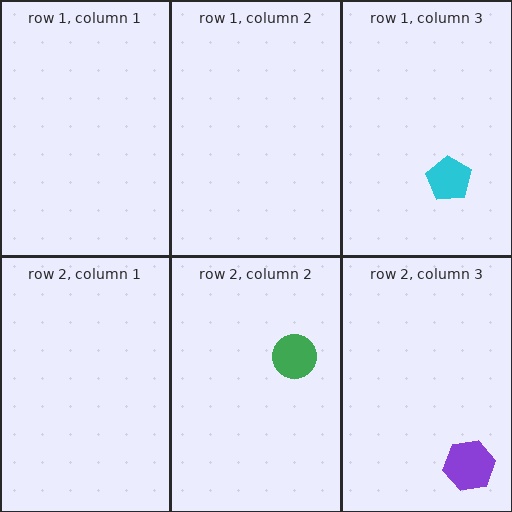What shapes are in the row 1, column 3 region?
The cyan pentagon.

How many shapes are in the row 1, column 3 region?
1.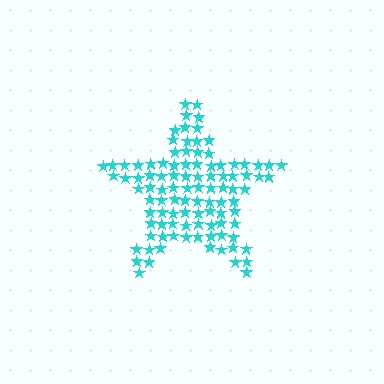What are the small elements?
The small elements are stars.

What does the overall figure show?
The overall figure shows a star.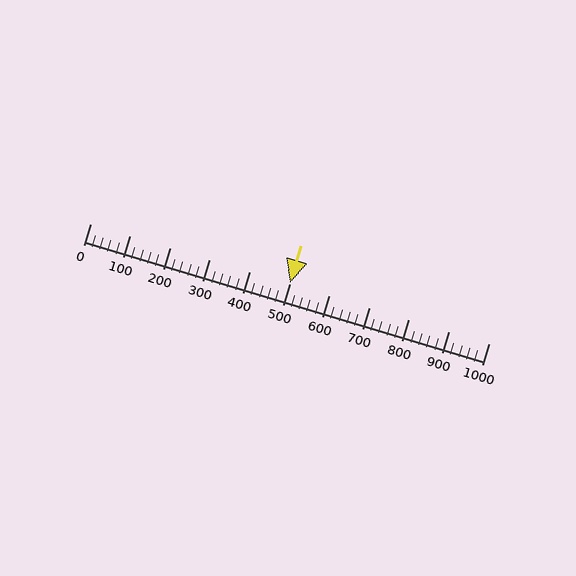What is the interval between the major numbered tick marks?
The major tick marks are spaced 100 units apart.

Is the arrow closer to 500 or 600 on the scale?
The arrow is closer to 500.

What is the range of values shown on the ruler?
The ruler shows values from 0 to 1000.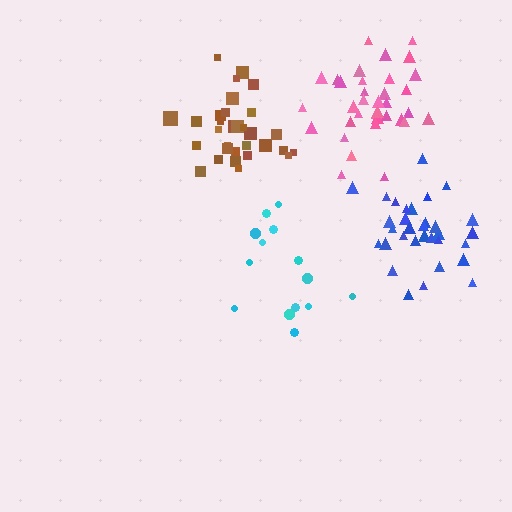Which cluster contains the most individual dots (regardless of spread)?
Pink (35).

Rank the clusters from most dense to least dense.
brown, blue, pink, cyan.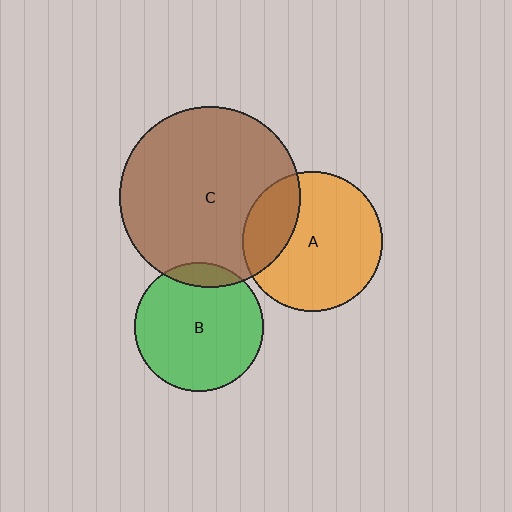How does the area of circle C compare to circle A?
Approximately 1.7 times.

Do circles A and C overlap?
Yes.